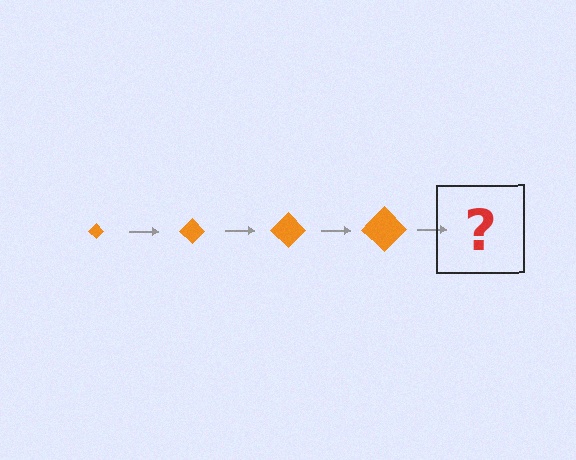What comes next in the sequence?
The next element should be an orange diamond, larger than the previous one.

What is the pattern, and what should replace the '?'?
The pattern is that the diamond gets progressively larger each step. The '?' should be an orange diamond, larger than the previous one.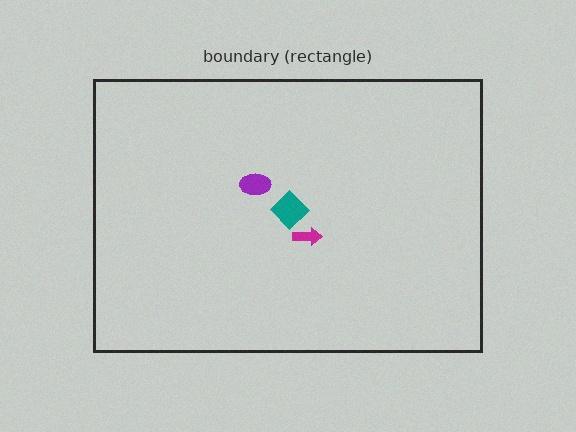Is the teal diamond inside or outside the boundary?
Inside.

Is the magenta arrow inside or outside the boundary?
Inside.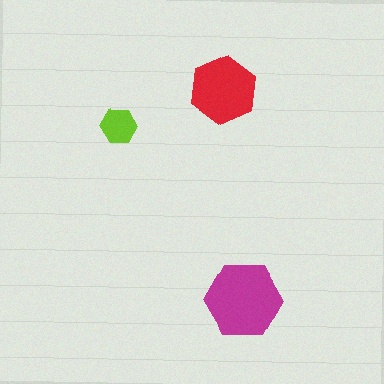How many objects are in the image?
There are 3 objects in the image.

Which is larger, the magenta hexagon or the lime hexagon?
The magenta one.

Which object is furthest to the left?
The lime hexagon is leftmost.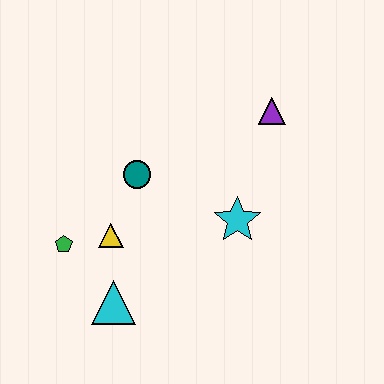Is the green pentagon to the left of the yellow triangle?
Yes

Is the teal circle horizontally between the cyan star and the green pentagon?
Yes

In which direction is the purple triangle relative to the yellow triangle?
The purple triangle is to the right of the yellow triangle.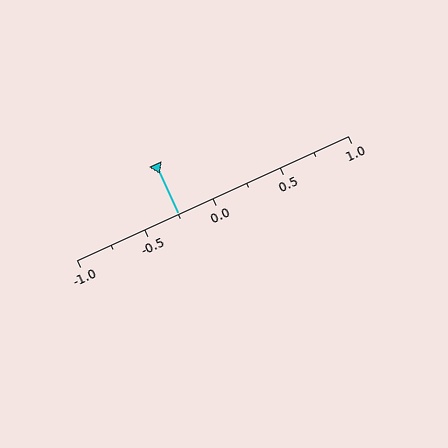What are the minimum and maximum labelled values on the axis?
The axis runs from -1.0 to 1.0.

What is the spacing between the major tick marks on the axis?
The major ticks are spaced 0.5 apart.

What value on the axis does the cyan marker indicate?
The marker indicates approximately -0.25.